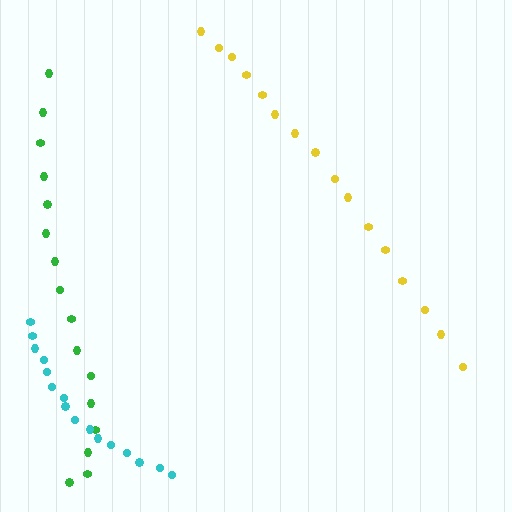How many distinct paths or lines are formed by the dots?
There are 3 distinct paths.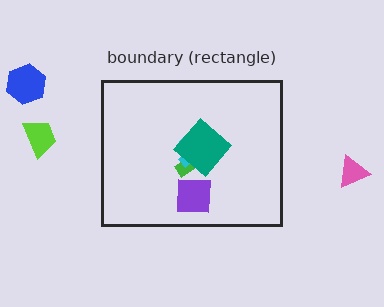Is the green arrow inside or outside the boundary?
Inside.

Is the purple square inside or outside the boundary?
Inside.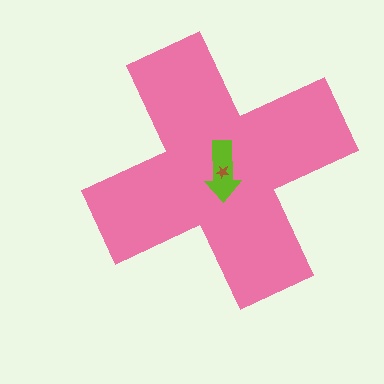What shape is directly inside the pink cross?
The lime arrow.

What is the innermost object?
The brown star.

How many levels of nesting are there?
3.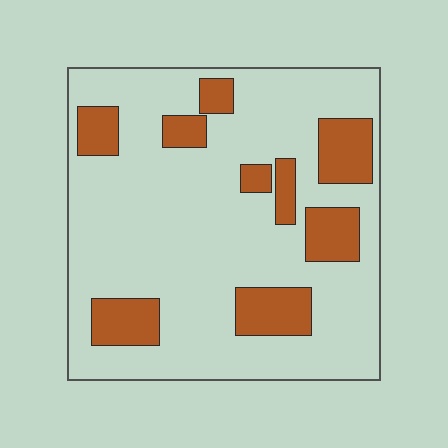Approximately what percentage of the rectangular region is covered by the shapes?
Approximately 20%.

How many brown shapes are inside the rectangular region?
9.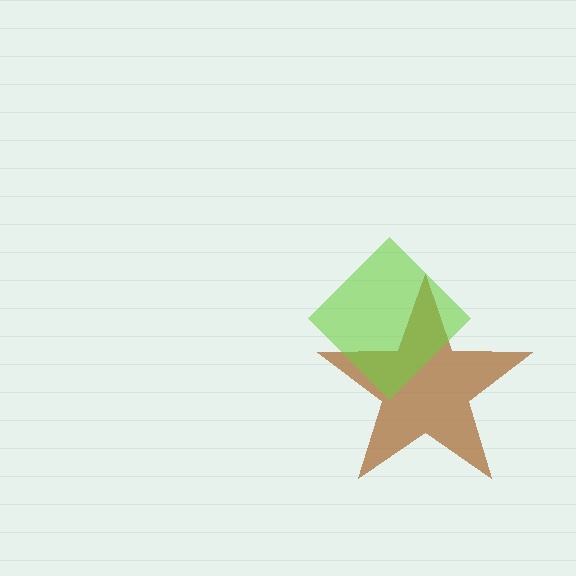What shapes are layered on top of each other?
The layered shapes are: a brown star, a lime diamond.